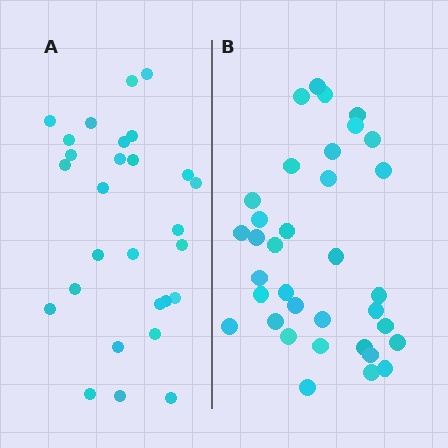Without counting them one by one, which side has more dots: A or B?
Region B (the right region) has more dots.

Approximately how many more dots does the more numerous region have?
Region B has roughly 8 or so more dots than region A.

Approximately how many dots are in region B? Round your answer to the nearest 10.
About 40 dots. (The exact count is 35, which rounds to 40.)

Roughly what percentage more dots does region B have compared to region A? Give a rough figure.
About 25% more.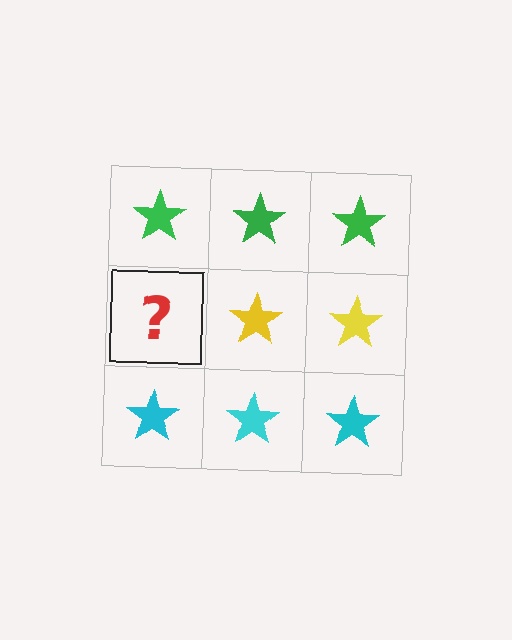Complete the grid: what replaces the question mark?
The question mark should be replaced with a yellow star.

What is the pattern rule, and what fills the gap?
The rule is that each row has a consistent color. The gap should be filled with a yellow star.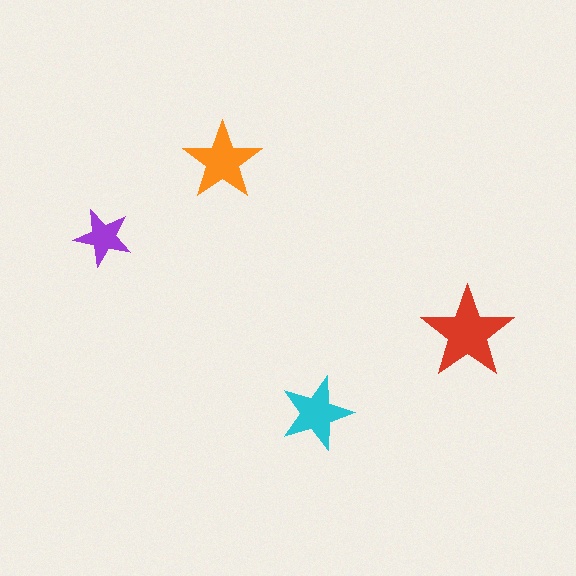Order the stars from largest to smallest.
the red one, the orange one, the cyan one, the purple one.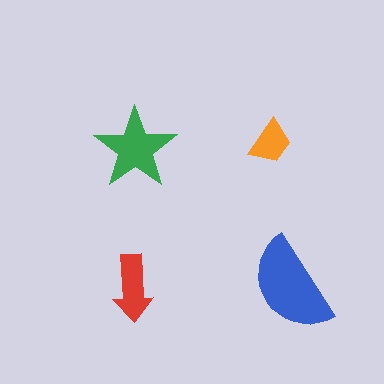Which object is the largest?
The blue semicircle.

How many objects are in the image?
There are 4 objects in the image.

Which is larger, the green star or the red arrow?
The green star.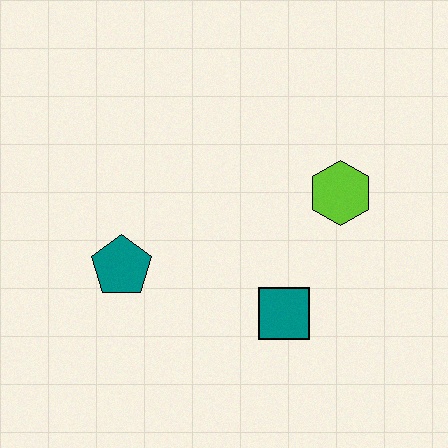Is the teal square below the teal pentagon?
Yes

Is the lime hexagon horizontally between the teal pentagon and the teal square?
No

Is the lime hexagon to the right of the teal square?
Yes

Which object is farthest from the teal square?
The teal pentagon is farthest from the teal square.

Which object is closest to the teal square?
The lime hexagon is closest to the teal square.